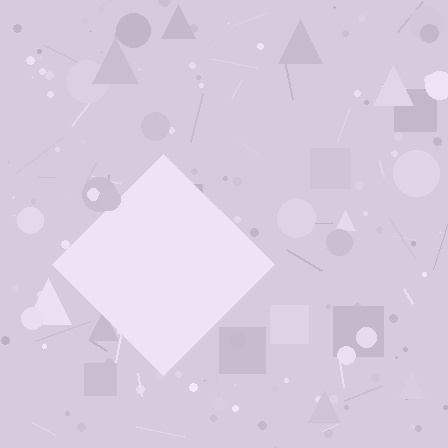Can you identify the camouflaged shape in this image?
The camouflaged shape is a diamond.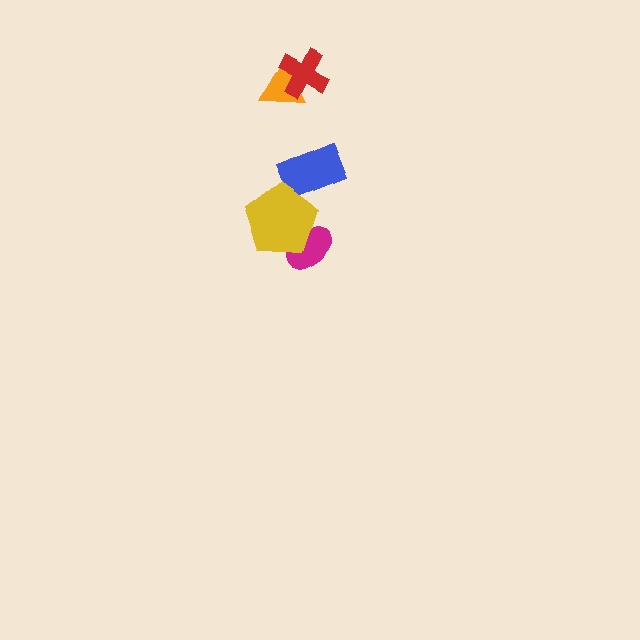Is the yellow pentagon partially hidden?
No, no other shape covers it.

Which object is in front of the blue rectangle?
The yellow pentagon is in front of the blue rectangle.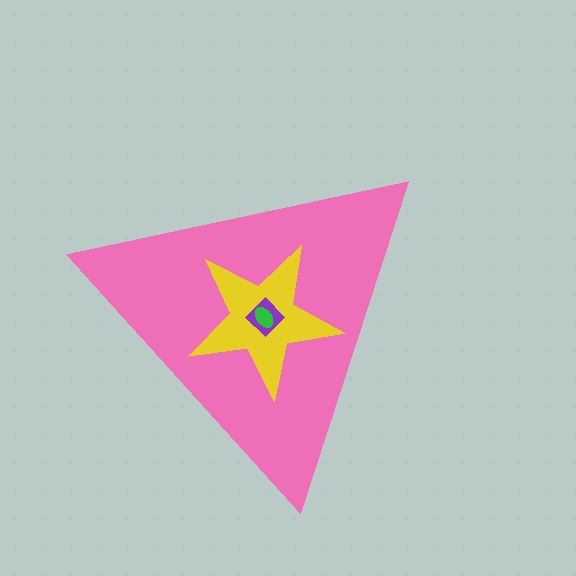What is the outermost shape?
The pink triangle.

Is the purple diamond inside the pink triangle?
Yes.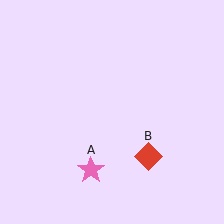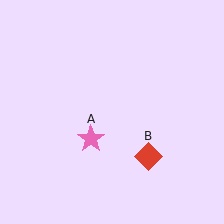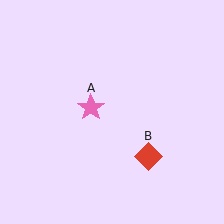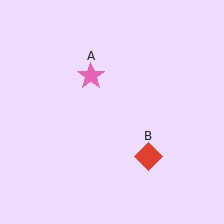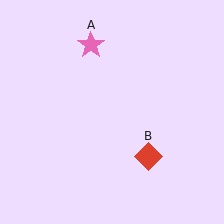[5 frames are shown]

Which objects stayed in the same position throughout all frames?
Red diamond (object B) remained stationary.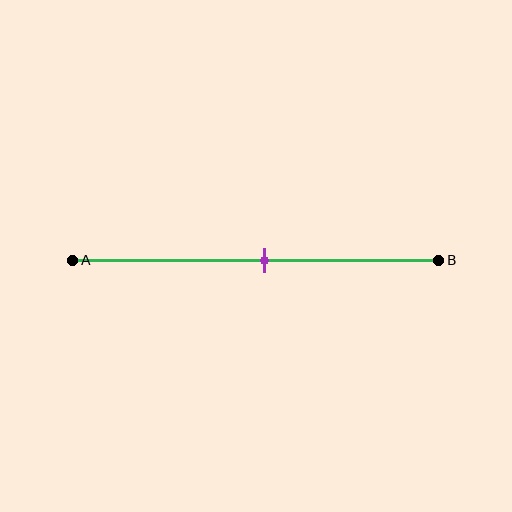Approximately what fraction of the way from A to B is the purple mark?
The purple mark is approximately 55% of the way from A to B.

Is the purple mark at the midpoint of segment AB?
Yes, the mark is approximately at the midpoint.